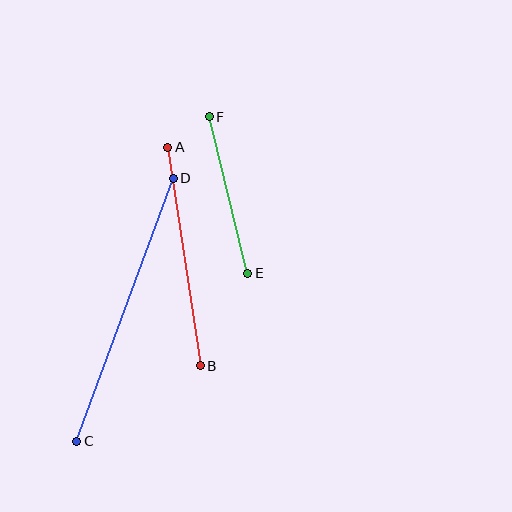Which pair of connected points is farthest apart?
Points C and D are farthest apart.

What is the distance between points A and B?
The distance is approximately 221 pixels.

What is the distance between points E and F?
The distance is approximately 161 pixels.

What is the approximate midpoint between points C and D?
The midpoint is at approximately (125, 310) pixels.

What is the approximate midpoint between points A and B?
The midpoint is at approximately (184, 256) pixels.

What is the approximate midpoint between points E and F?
The midpoint is at approximately (228, 195) pixels.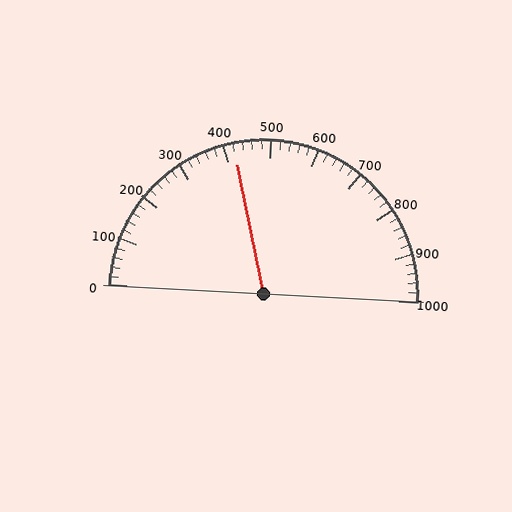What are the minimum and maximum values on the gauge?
The gauge ranges from 0 to 1000.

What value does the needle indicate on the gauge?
The needle indicates approximately 420.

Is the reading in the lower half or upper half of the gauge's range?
The reading is in the lower half of the range (0 to 1000).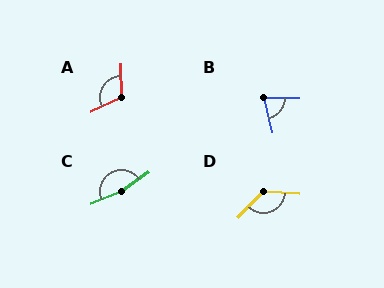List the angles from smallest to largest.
B (76°), A (115°), D (130°), C (168°).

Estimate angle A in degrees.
Approximately 115 degrees.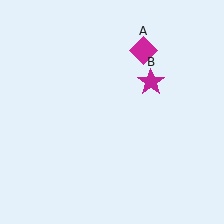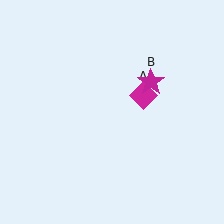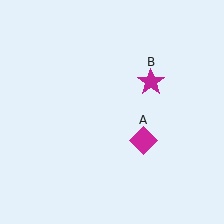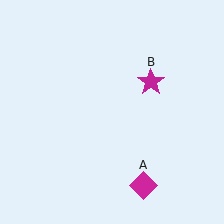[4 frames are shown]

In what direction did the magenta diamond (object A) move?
The magenta diamond (object A) moved down.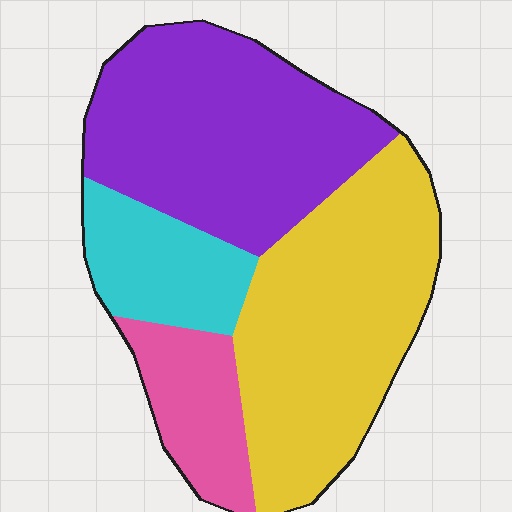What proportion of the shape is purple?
Purple takes up about three eighths (3/8) of the shape.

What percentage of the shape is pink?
Pink covers roughly 10% of the shape.